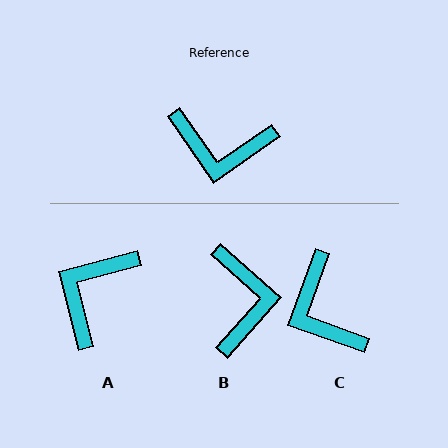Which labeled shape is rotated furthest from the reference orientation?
A, about 110 degrees away.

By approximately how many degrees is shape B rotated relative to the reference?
Approximately 103 degrees counter-clockwise.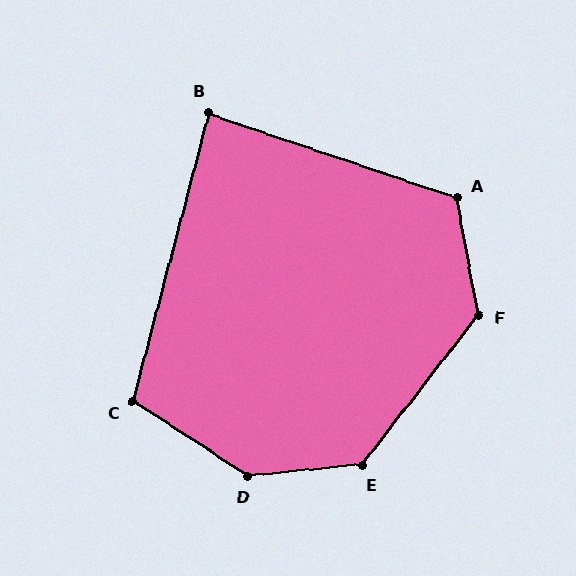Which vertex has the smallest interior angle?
B, at approximately 86 degrees.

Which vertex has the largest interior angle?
D, at approximately 142 degrees.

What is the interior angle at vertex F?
Approximately 132 degrees (obtuse).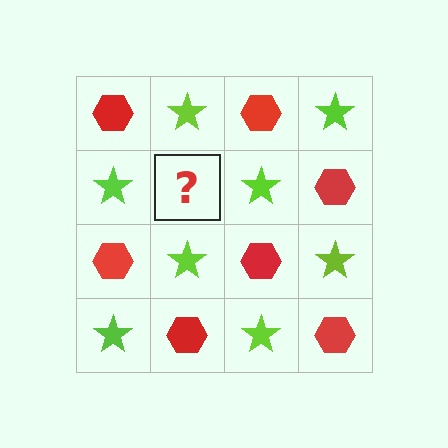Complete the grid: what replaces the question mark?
The question mark should be replaced with a red hexagon.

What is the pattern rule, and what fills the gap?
The rule is that it alternates red hexagon and lime star in a checkerboard pattern. The gap should be filled with a red hexagon.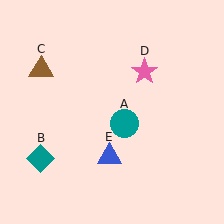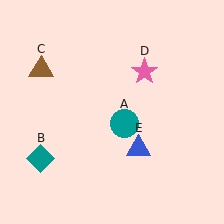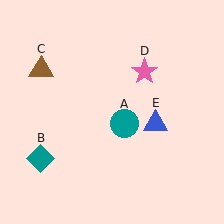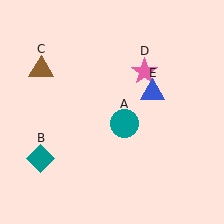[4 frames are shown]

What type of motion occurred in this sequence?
The blue triangle (object E) rotated counterclockwise around the center of the scene.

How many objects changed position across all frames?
1 object changed position: blue triangle (object E).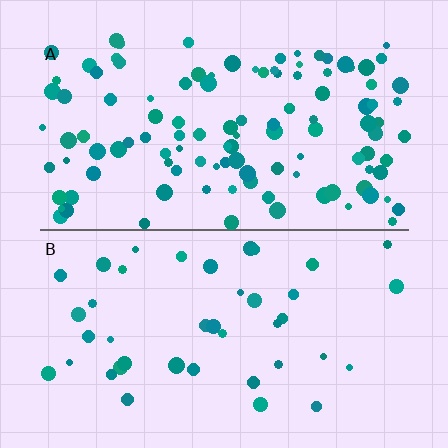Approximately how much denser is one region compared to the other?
Approximately 2.7× — region A over region B.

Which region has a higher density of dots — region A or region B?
A (the top).